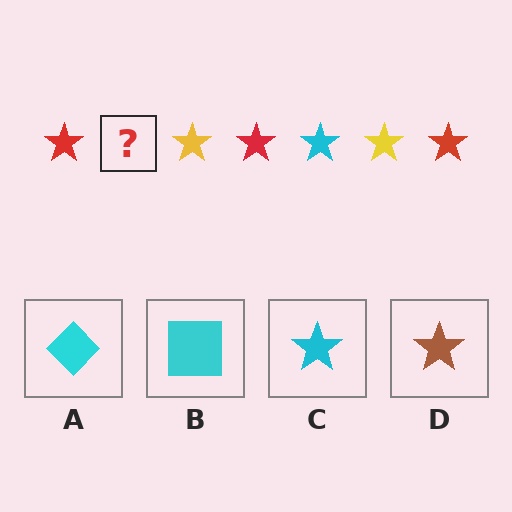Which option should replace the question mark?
Option C.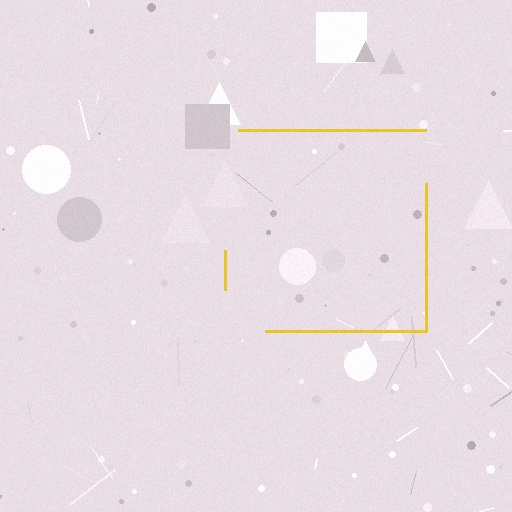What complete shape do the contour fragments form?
The contour fragments form a square.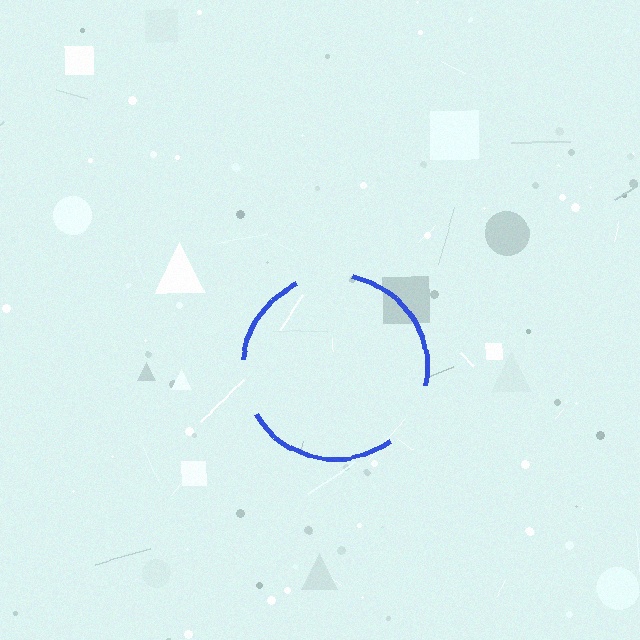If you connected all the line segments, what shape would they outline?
They would outline a circle.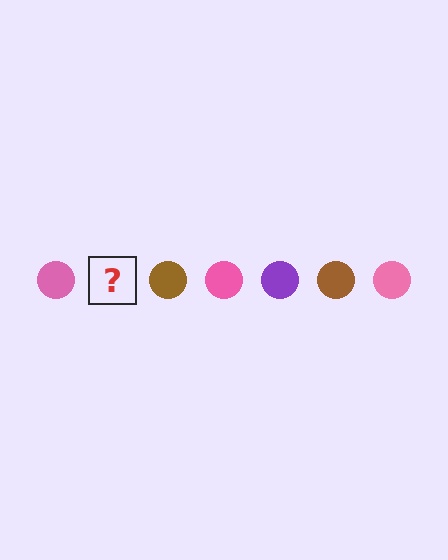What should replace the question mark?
The question mark should be replaced with a purple circle.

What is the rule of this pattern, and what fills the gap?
The rule is that the pattern cycles through pink, purple, brown circles. The gap should be filled with a purple circle.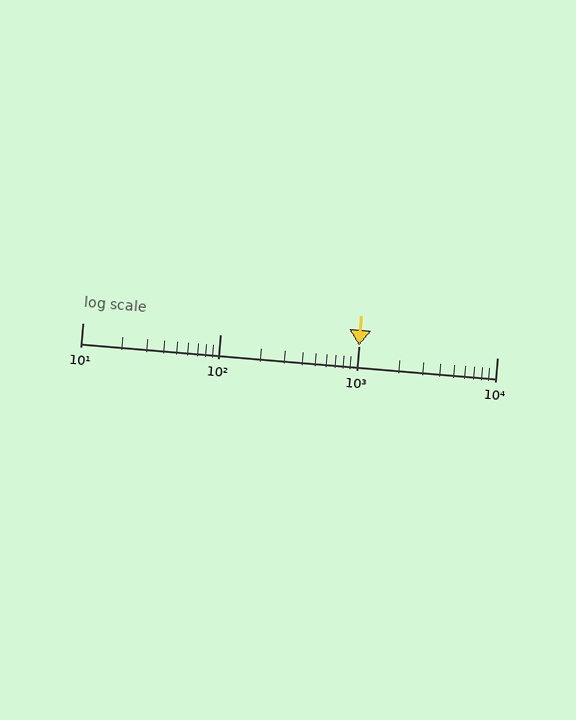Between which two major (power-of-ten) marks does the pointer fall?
The pointer is between 1000 and 10000.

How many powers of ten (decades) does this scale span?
The scale spans 3 decades, from 10 to 10000.